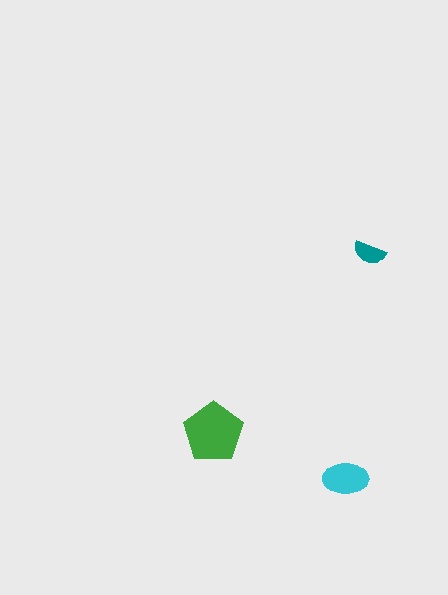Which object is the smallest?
The teal semicircle.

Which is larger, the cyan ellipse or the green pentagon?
The green pentagon.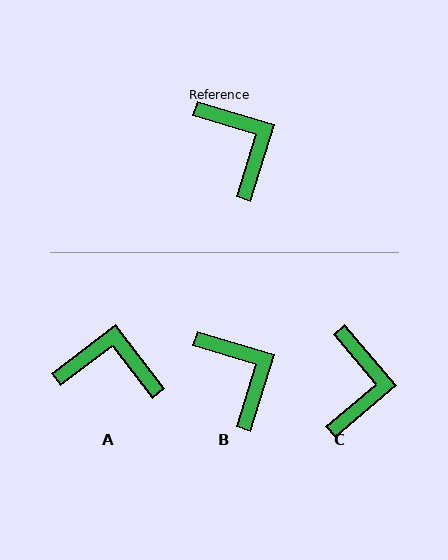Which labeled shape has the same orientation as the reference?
B.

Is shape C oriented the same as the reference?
No, it is off by about 33 degrees.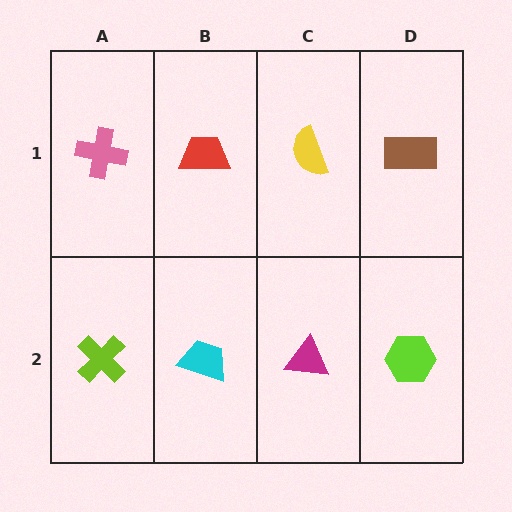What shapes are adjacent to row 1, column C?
A magenta triangle (row 2, column C), a red trapezoid (row 1, column B), a brown rectangle (row 1, column D).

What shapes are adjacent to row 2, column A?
A pink cross (row 1, column A), a cyan trapezoid (row 2, column B).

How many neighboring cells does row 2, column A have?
2.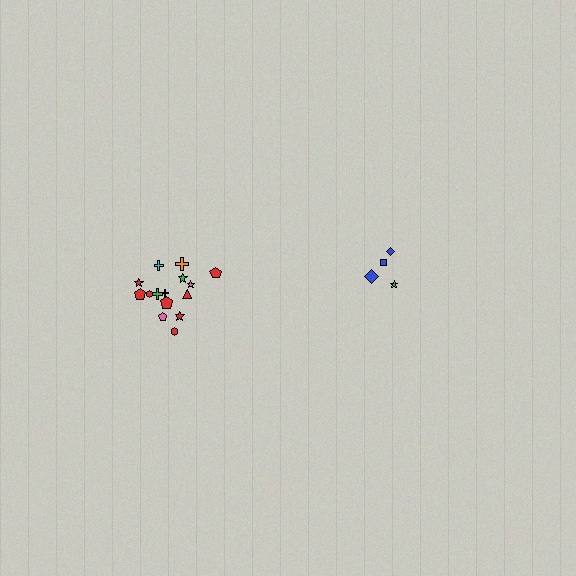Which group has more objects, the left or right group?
The left group.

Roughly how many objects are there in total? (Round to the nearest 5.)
Roughly 20 objects in total.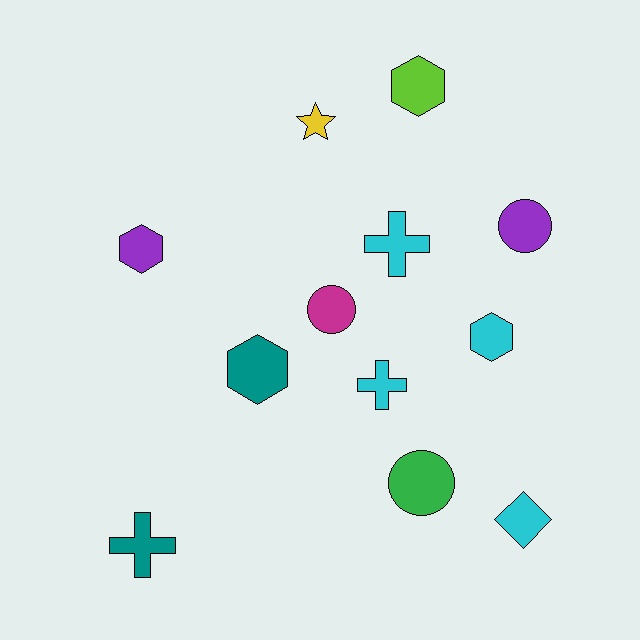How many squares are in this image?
There are no squares.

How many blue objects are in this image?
There are no blue objects.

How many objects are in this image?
There are 12 objects.